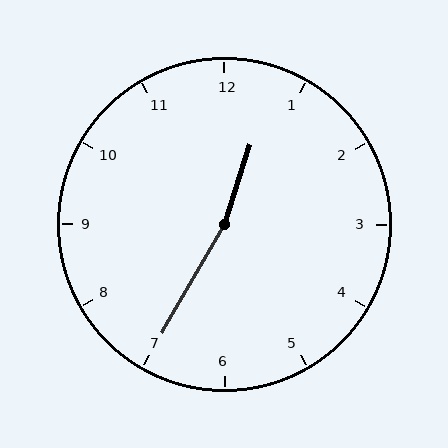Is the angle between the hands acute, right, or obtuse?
It is obtuse.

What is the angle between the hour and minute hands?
Approximately 168 degrees.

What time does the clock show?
12:35.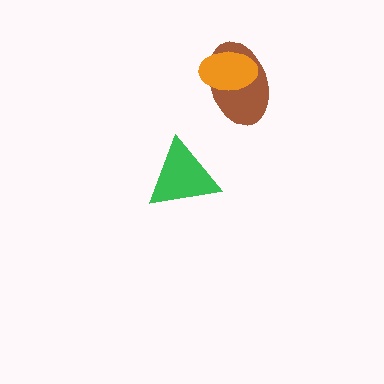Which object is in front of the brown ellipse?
The orange ellipse is in front of the brown ellipse.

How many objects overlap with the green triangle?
0 objects overlap with the green triangle.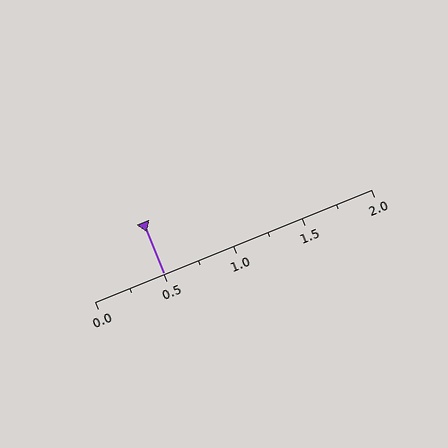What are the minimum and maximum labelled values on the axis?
The axis runs from 0.0 to 2.0.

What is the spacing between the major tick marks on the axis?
The major ticks are spaced 0.5 apart.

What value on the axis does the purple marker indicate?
The marker indicates approximately 0.5.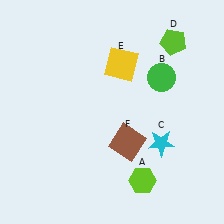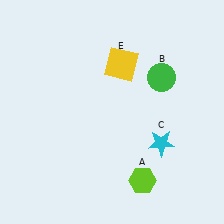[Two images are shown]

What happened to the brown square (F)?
The brown square (F) was removed in Image 2. It was in the bottom-right area of Image 1.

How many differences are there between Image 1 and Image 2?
There are 2 differences between the two images.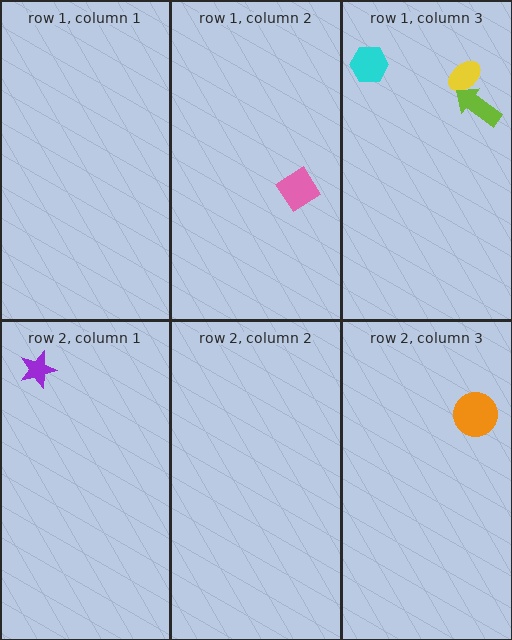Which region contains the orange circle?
The row 2, column 3 region.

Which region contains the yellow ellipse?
The row 1, column 3 region.